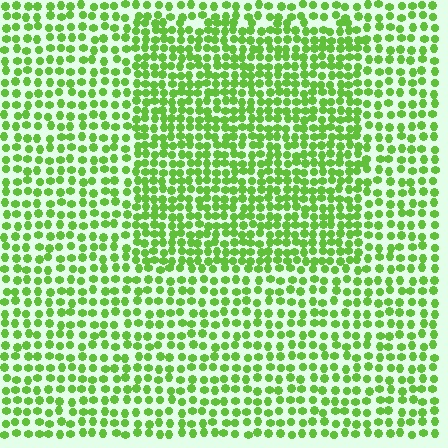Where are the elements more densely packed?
The elements are more densely packed inside the rectangle boundary.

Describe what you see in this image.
The image contains small lime elements arranged at two different densities. A rectangle-shaped region is visible where the elements are more densely packed than the surrounding area.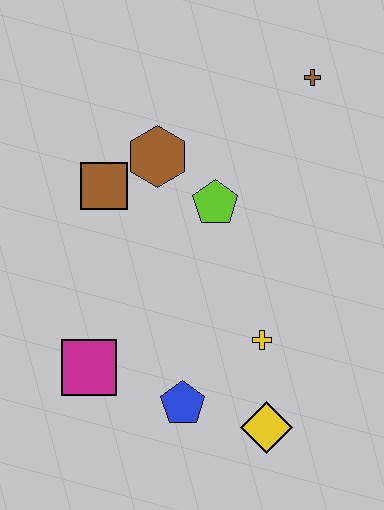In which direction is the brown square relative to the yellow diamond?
The brown square is above the yellow diamond.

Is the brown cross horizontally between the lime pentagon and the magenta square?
No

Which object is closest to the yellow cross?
The yellow diamond is closest to the yellow cross.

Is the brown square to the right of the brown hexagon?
No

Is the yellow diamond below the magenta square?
Yes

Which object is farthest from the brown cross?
The magenta square is farthest from the brown cross.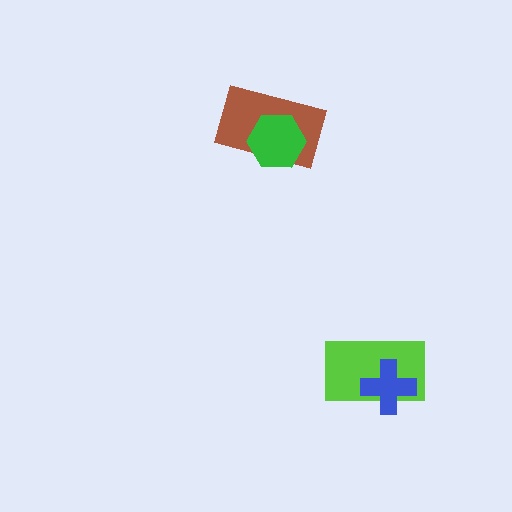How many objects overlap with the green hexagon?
1 object overlaps with the green hexagon.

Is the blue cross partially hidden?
No, no other shape covers it.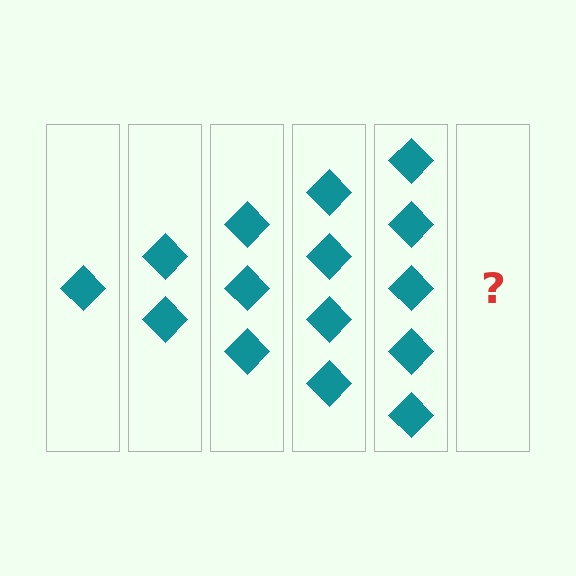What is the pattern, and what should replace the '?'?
The pattern is that each step adds one more diamond. The '?' should be 6 diamonds.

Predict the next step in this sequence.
The next step is 6 diamonds.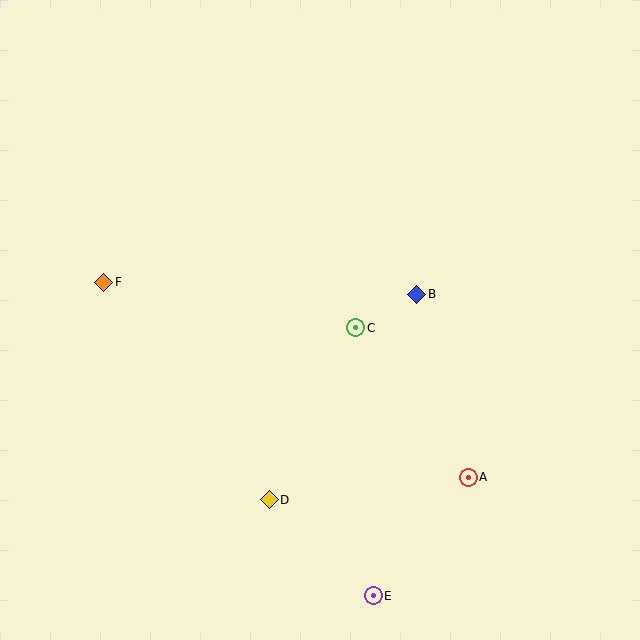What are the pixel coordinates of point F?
Point F is at (104, 282).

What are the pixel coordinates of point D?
Point D is at (269, 500).